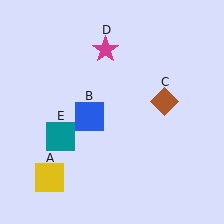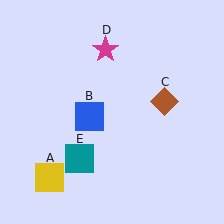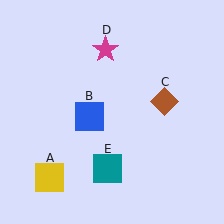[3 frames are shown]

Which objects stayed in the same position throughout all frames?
Yellow square (object A) and blue square (object B) and brown diamond (object C) and magenta star (object D) remained stationary.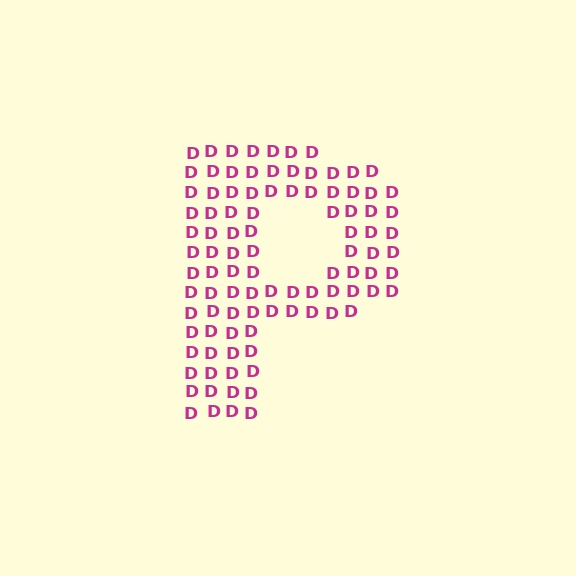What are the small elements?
The small elements are letter D's.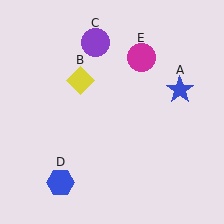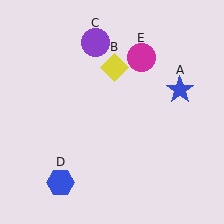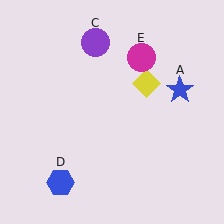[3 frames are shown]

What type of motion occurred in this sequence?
The yellow diamond (object B) rotated clockwise around the center of the scene.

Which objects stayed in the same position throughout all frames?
Blue star (object A) and purple circle (object C) and blue hexagon (object D) and magenta circle (object E) remained stationary.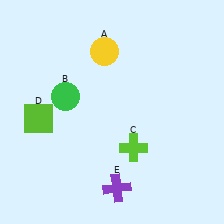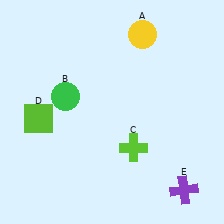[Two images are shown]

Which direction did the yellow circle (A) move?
The yellow circle (A) moved right.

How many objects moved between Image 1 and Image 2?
2 objects moved between the two images.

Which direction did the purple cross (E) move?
The purple cross (E) moved right.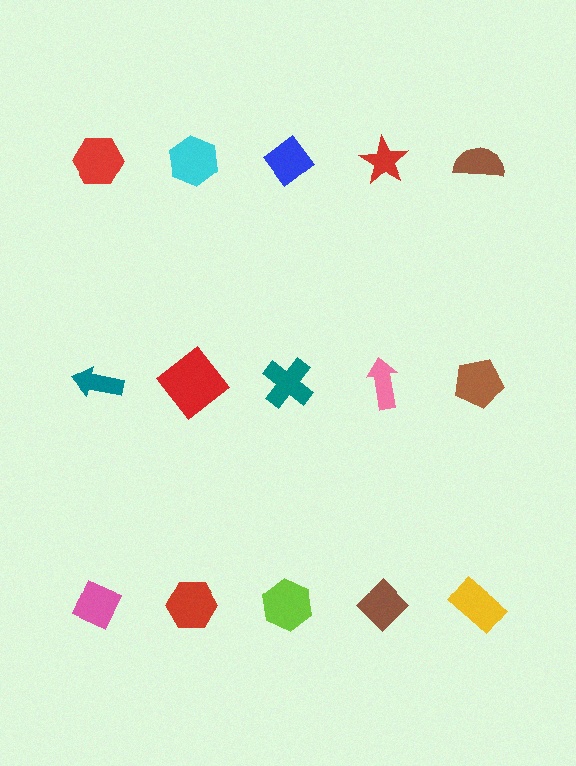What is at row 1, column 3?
A blue diamond.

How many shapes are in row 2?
5 shapes.